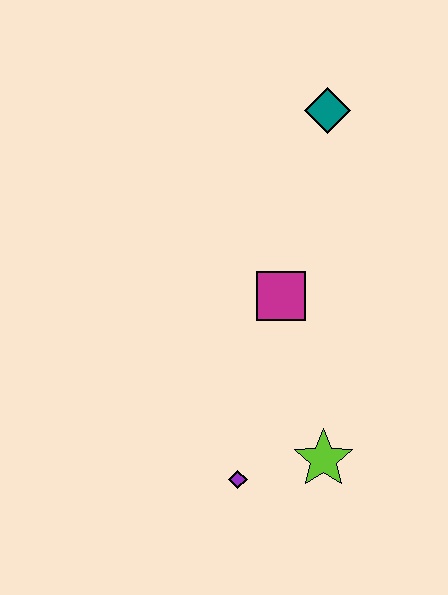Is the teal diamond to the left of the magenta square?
No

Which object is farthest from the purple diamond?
The teal diamond is farthest from the purple diamond.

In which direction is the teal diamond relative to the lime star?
The teal diamond is above the lime star.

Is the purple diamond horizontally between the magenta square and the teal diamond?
No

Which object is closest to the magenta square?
The lime star is closest to the magenta square.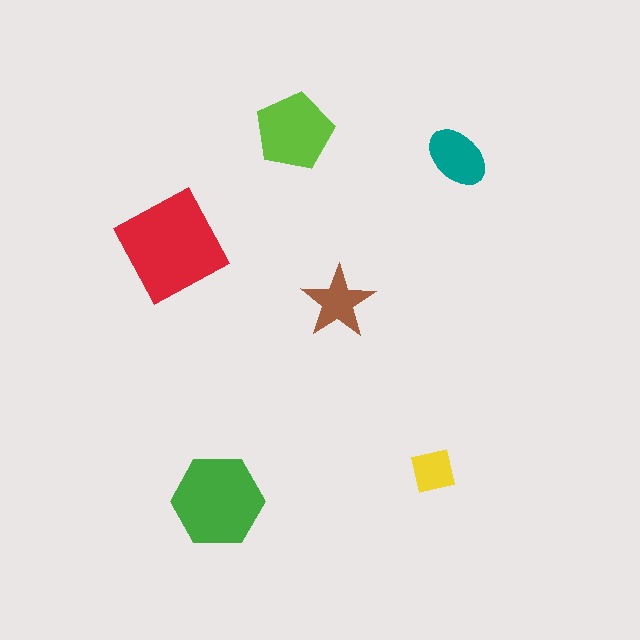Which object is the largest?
The red square.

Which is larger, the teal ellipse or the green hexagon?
The green hexagon.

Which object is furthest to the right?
The teal ellipse is rightmost.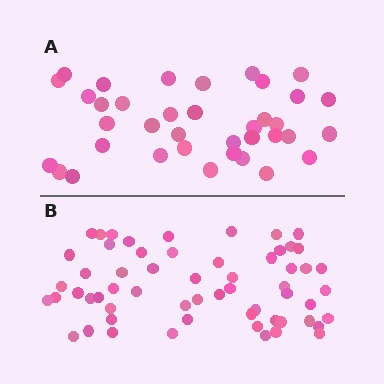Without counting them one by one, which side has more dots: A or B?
Region B (the bottom region) has more dots.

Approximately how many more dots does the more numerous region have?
Region B has approximately 20 more dots than region A.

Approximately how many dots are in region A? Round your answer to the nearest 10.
About 40 dots. (The exact count is 37, which rounds to 40.)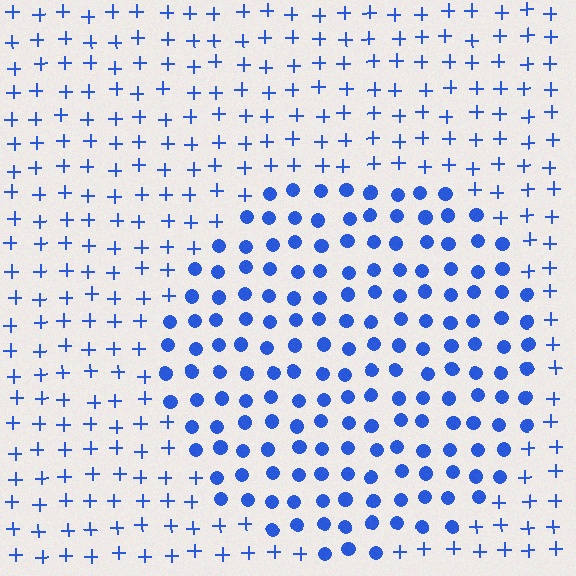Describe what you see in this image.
The image is filled with small blue elements arranged in a uniform grid. A circle-shaped region contains circles, while the surrounding area contains plus signs. The boundary is defined purely by the change in element shape.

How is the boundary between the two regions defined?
The boundary is defined by a change in element shape: circles inside vs. plus signs outside. All elements share the same color and spacing.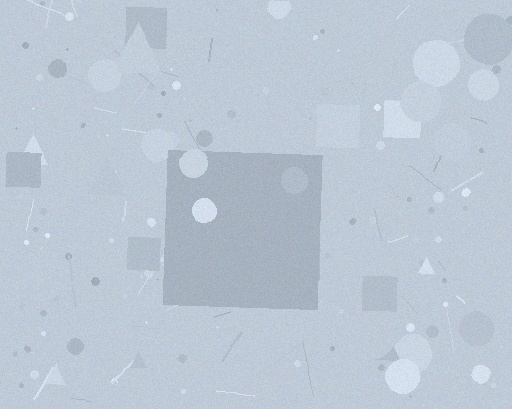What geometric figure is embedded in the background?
A square is embedded in the background.